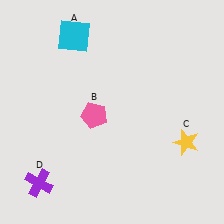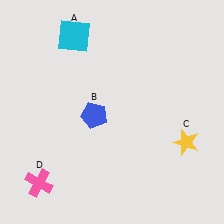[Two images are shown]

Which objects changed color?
B changed from pink to blue. D changed from purple to pink.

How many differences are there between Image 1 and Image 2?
There are 2 differences between the two images.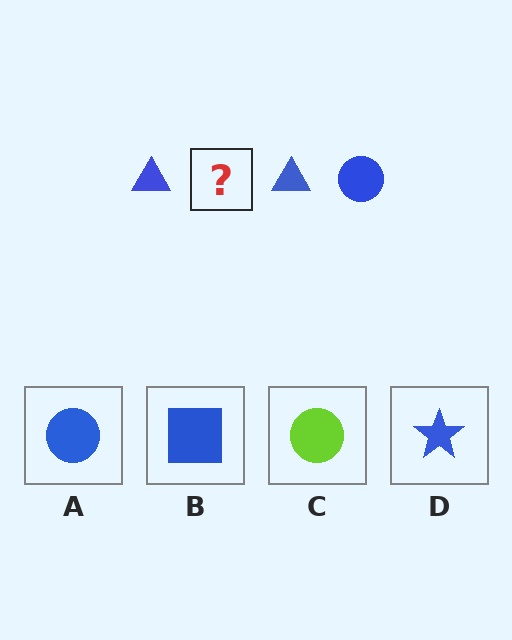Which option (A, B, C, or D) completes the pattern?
A.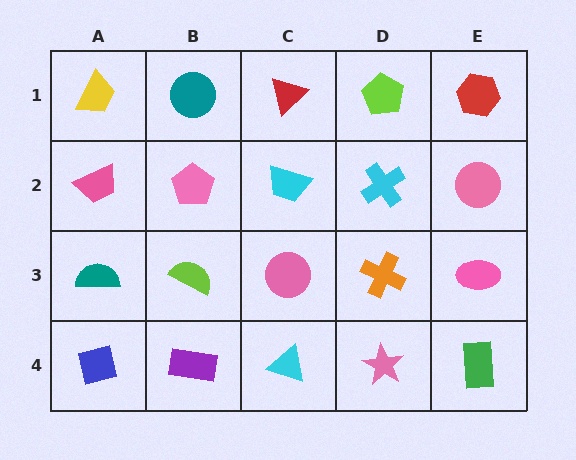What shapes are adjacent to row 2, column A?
A yellow trapezoid (row 1, column A), a teal semicircle (row 3, column A), a pink pentagon (row 2, column B).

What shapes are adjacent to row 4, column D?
An orange cross (row 3, column D), a cyan triangle (row 4, column C), a green rectangle (row 4, column E).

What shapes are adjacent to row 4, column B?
A lime semicircle (row 3, column B), a blue square (row 4, column A), a cyan triangle (row 4, column C).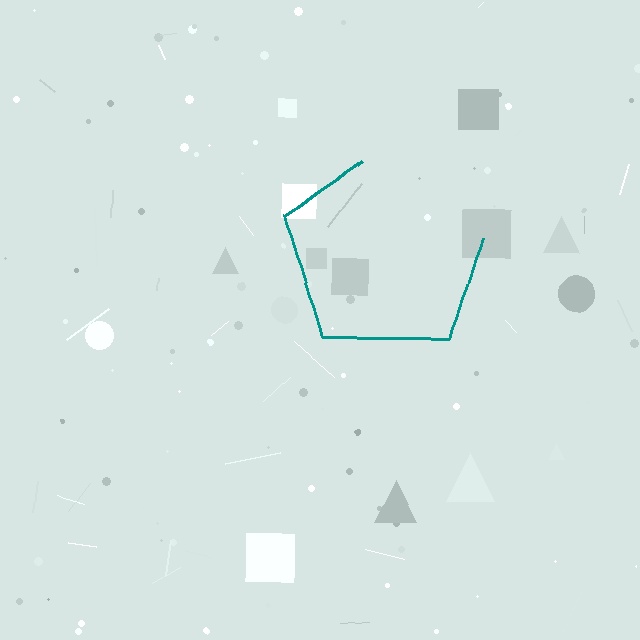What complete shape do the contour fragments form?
The contour fragments form a pentagon.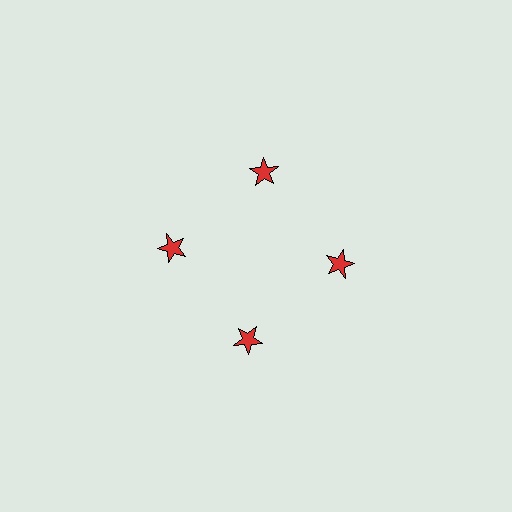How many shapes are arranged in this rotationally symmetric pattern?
There are 4 shapes, arranged in 4 groups of 1.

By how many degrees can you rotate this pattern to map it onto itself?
The pattern maps onto itself every 90 degrees of rotation.